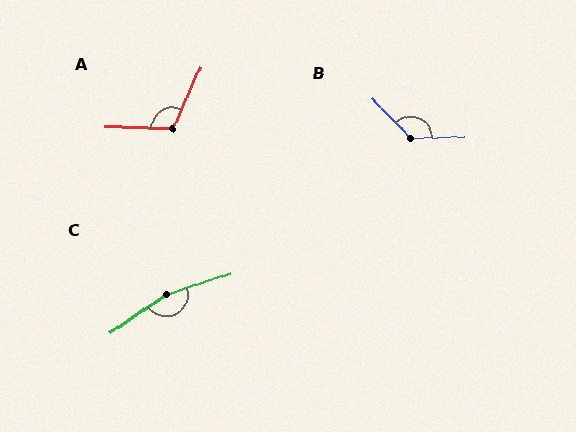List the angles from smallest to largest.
A (113°), B (133°), C (163°).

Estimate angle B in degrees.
Approximately 133 degrees.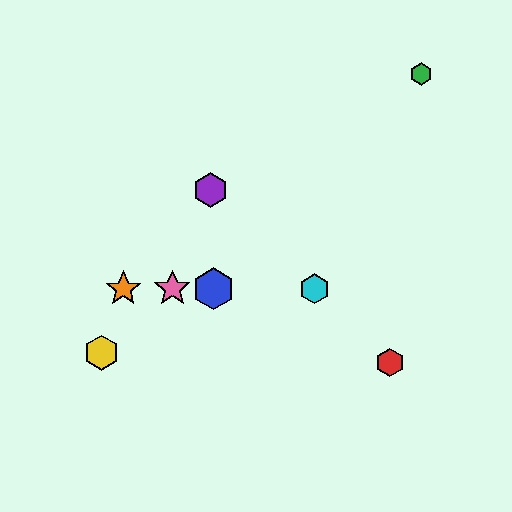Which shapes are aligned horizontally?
The blue hexagon, the orange star, the cyan hexagon, the pink star are aligned horizontally.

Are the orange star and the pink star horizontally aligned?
Yes, both are at y≈289.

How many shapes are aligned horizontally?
4 shapes (the blue hexagon, the orange star, the cyan hexagon, the pink star) are aligned horizontally.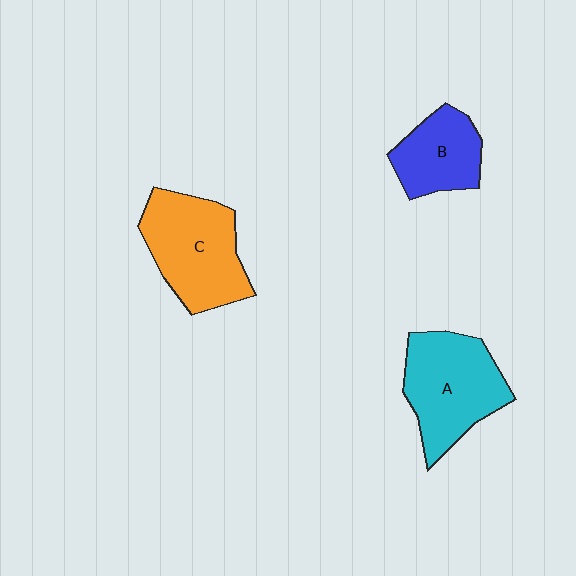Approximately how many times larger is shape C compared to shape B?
Approximately 1.5 times.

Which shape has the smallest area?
Shape B (blue).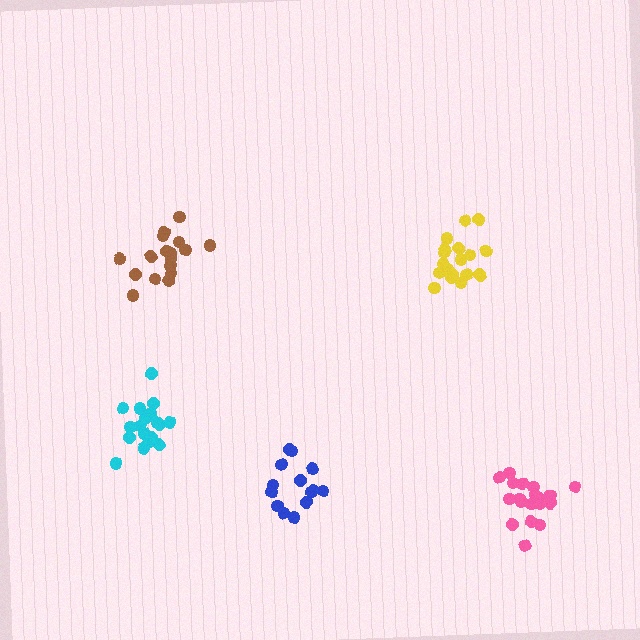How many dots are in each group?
Group 1: 19 dots, Group 2: 20 dots, Group 3: 17 dots, Group 4: 20 dots, Group 5: 14 dots (90 total).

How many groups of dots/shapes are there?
There are 5 groups.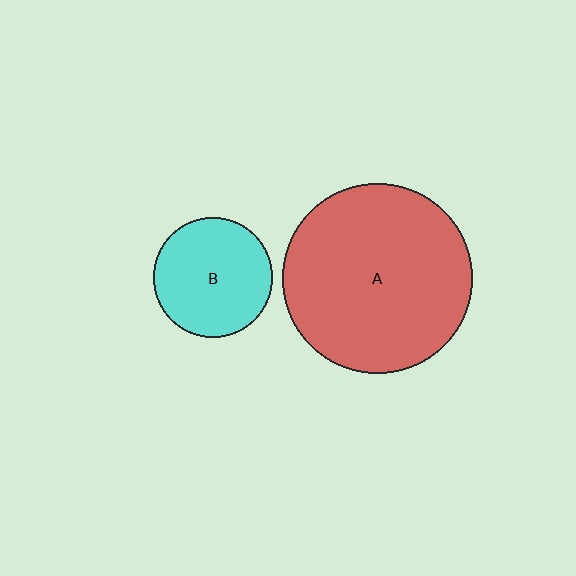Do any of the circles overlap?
No, none of the circles overlap.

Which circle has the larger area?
Circle A (red).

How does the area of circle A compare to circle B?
Approximately 2.5 times.